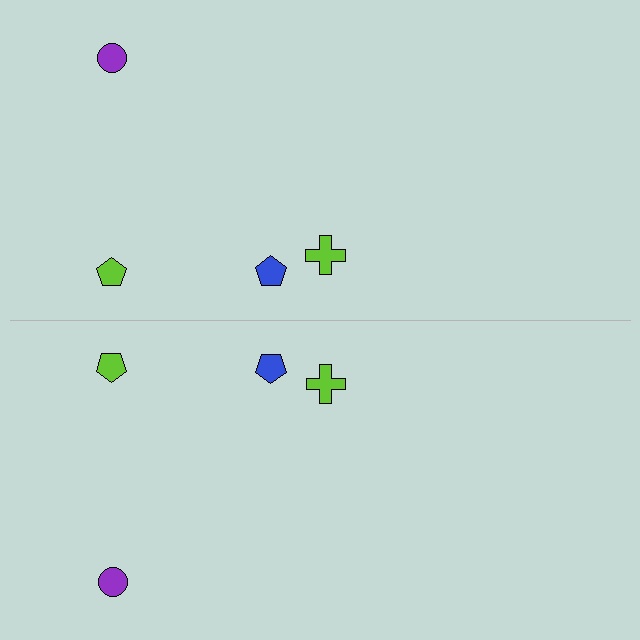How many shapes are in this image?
There are 8 shapes in this image.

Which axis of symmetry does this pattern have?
The pattern has a horizontal axis of symmetry running through the center of the image.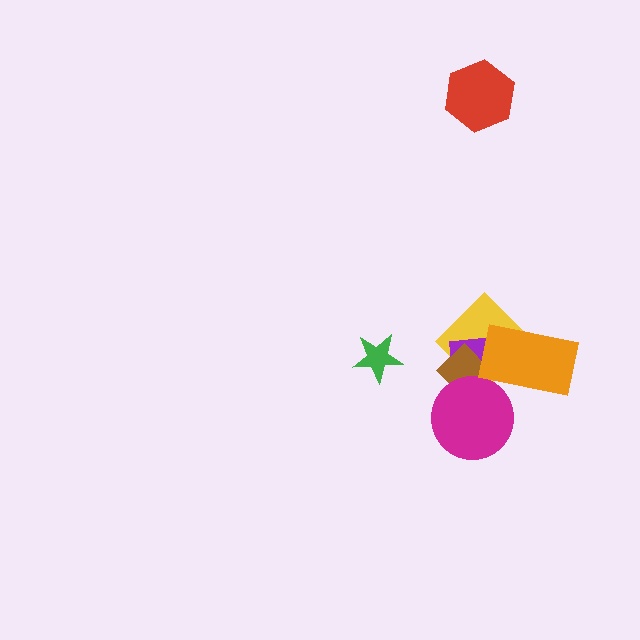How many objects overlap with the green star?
0 objects overlap with the green star.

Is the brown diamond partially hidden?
Yes, it is partially covered by another shape.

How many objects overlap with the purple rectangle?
4 objects overlap with the purple rectangle.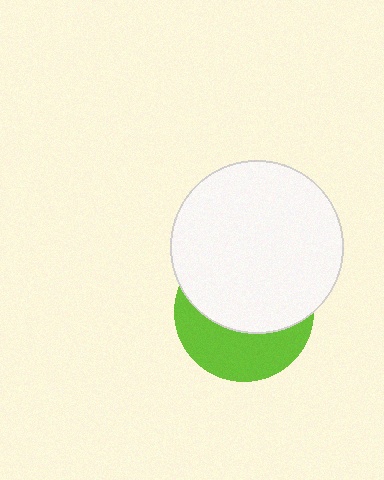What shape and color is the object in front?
The object in front is a white circle.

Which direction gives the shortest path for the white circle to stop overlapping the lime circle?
Moving up gives the shortest separation.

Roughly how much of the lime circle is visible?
A small part of it is visible (roughly 41%).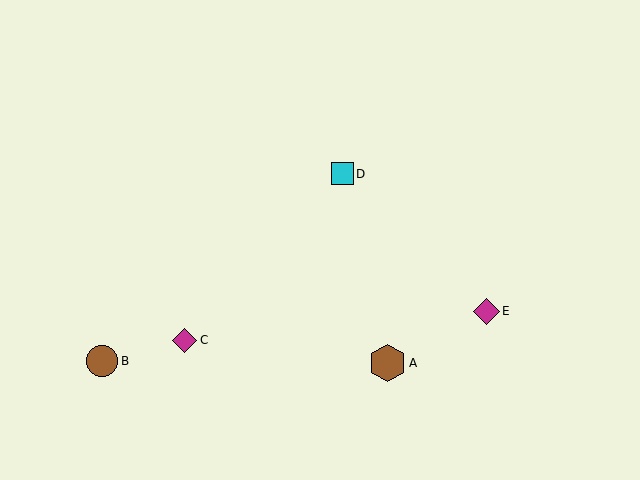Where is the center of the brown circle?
The center of the brown circle is at (102, 361).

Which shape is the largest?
The brown hexagon (labeled A) is the largest.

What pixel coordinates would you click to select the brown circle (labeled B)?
Click at (102, 361) to select the brown circle B.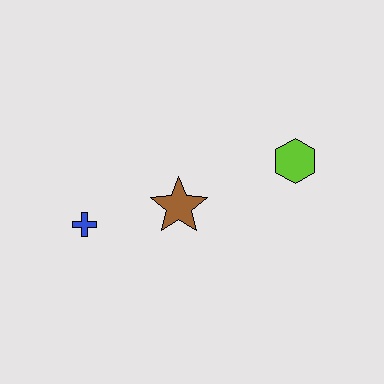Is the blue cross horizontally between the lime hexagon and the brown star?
No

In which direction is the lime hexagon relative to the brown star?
The lime hexagon is to the right of the brown star.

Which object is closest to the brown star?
The blue cross is closest to the brown star.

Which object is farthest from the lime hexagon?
The blue cross is farthest from the lime hexagon.